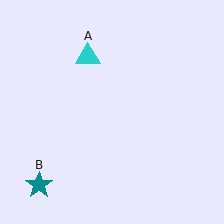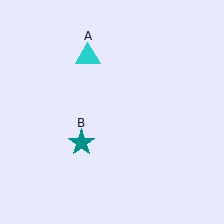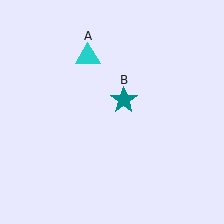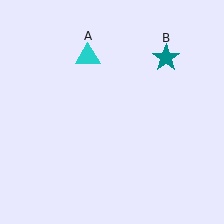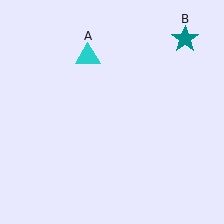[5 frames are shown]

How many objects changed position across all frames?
1 object changed position: teal star (object B).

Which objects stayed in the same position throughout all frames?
Cyan triangle (object A) remained stationary.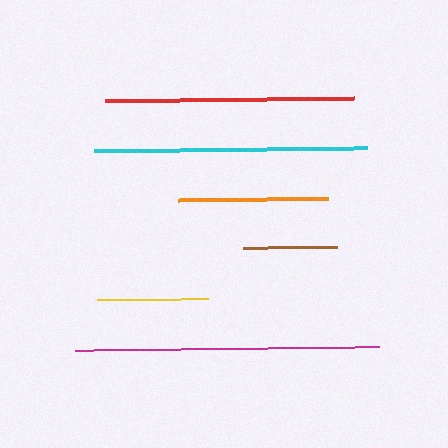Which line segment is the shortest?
The brown line is the shortest at approximately 94 pixels.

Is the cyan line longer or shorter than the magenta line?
The magenta line is longer than the cyan line.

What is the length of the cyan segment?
The cyan segment is approximately 274 pixels long.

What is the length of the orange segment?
The orange segment is approximately 151 pixels long.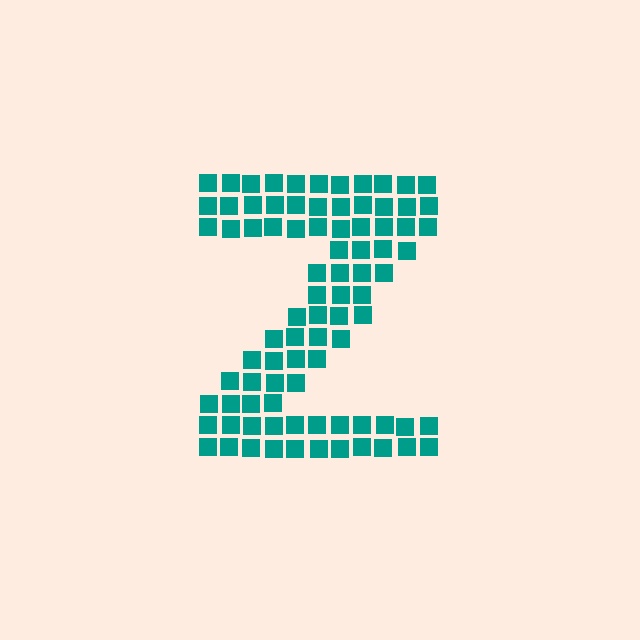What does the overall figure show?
The overall figure shows the letter Z.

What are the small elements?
The small elements are squares.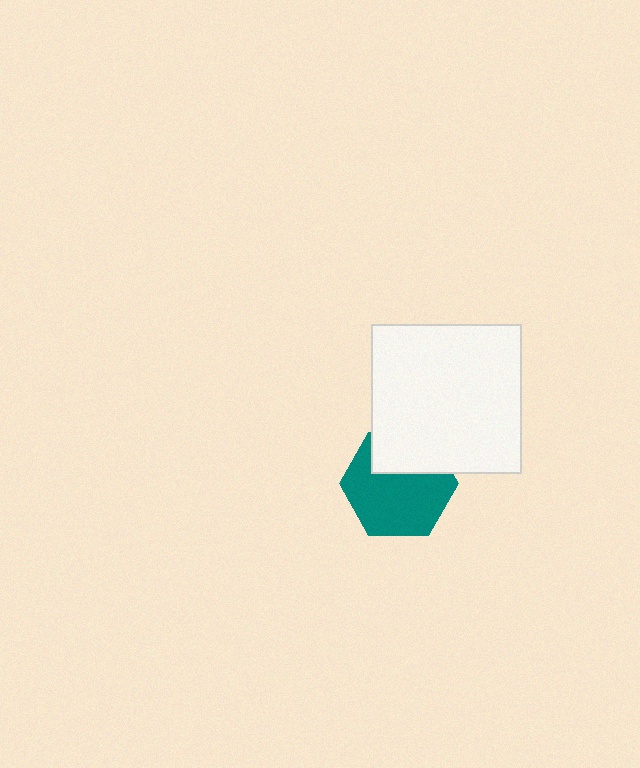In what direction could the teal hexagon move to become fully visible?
The teal hexagon could move down. That would shift it out from behind the white square entirely.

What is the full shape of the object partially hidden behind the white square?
The partially hidden object is a teal hexagon.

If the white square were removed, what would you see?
You would see the complete teal hexagon.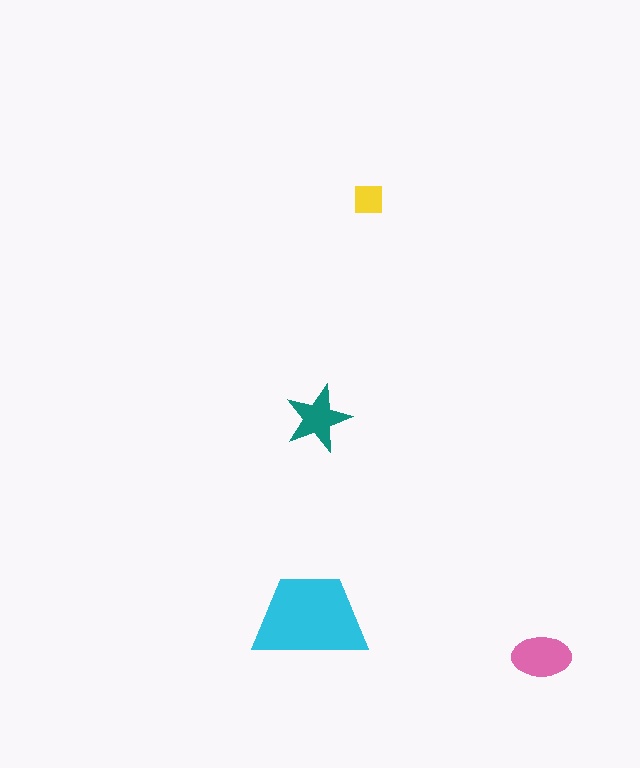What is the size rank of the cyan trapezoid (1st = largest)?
1st.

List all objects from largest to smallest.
The cyan trapezoid, the pink ellipse, the teal star, the yellow square.